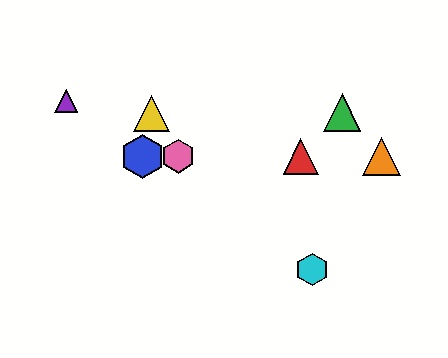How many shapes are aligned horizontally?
4 shapes (the red triangle, the blue hexagon, the orange triangle, the pink hexagon) are aligned horizontally.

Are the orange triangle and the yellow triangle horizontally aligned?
No, the orange triangle is at y≈156 and the yellow triangle is at y≈114.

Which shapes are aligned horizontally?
The red triangle, the blue hexagon, the orange triangle, the pink hexagon are aligned horizontally.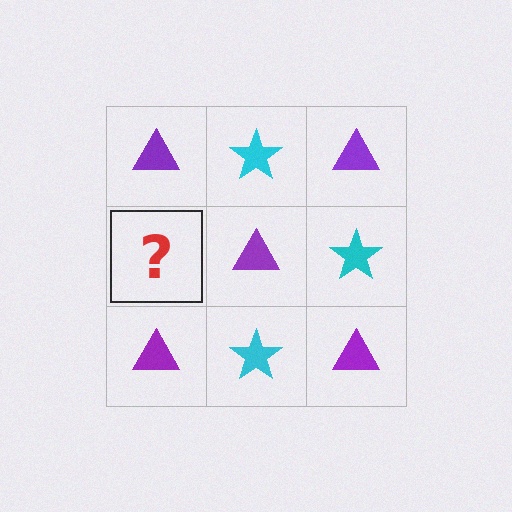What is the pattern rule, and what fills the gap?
The rule is that it alternates purple triangle and cyan star in a checkerboard pattern. The gap should be filled with a cyan star.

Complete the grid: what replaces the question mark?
The question mark should be replaced with a cyan star.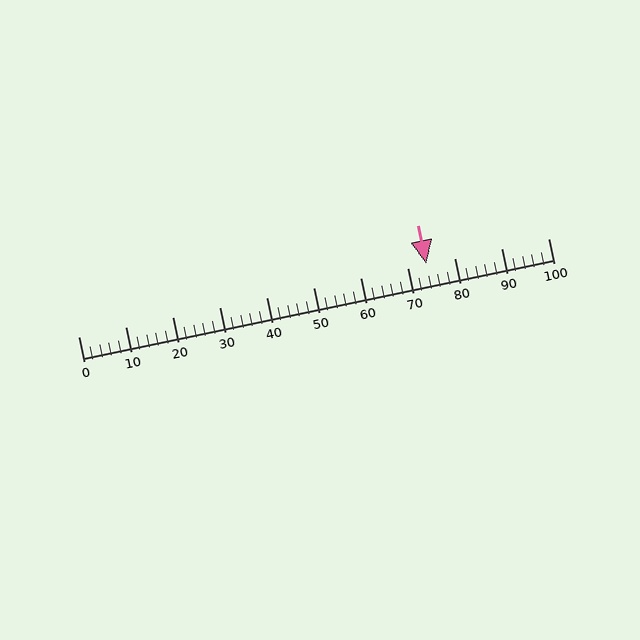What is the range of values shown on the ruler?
The ruler shows values from 0 to 100.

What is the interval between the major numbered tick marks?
The major tick marks are spaced 10 units apart.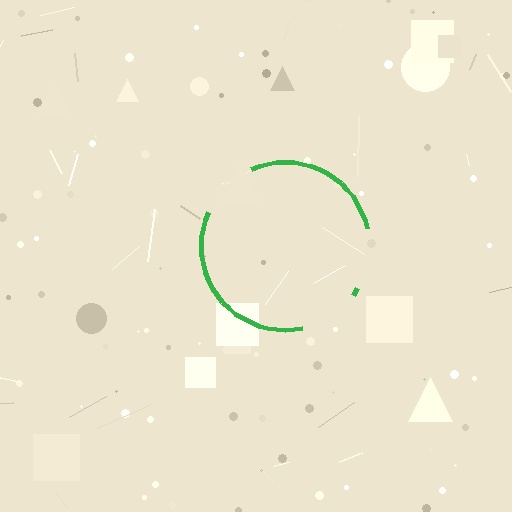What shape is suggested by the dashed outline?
The dashed outline suggests a circle.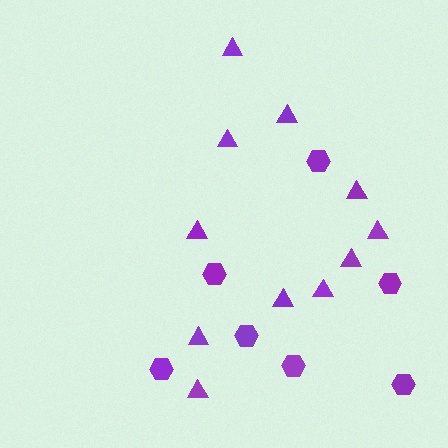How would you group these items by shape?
There are 2 groups: one group of hexagons (7) and one group of triangles (11).